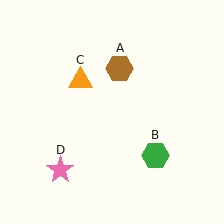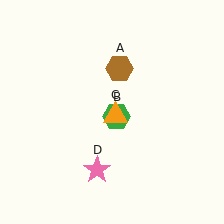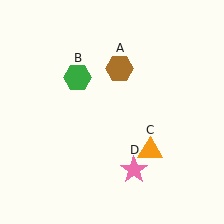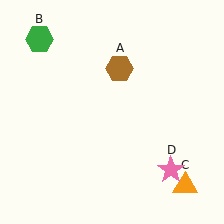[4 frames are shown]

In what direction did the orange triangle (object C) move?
The orange triangle (object C) moved down and to the right.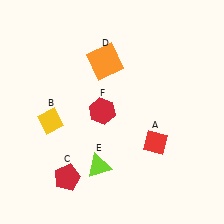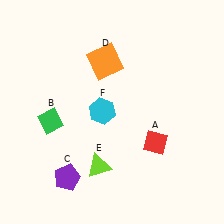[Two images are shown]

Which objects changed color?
B changed from yellow to green. C changed from red to purple. F changed from red to cyan.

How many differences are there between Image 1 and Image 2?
There are 3 differences between the two images.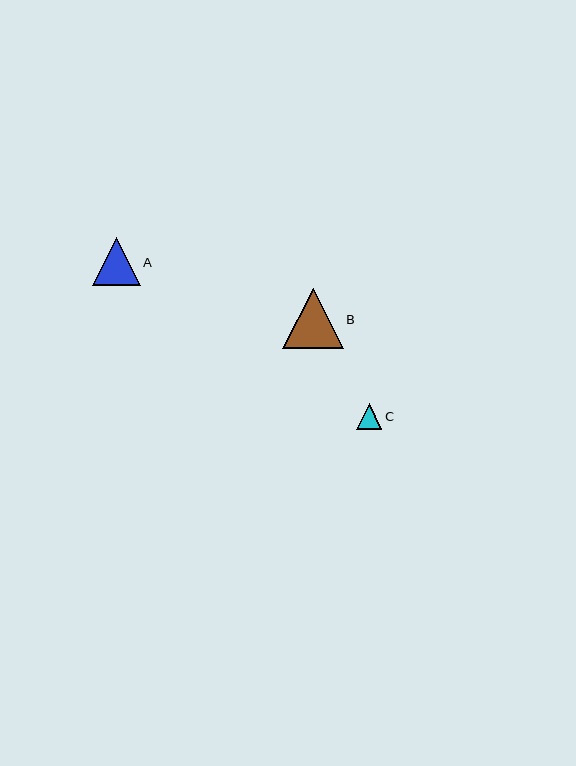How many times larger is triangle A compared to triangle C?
Triangle A is approximately 1.9 times the size of triangle C.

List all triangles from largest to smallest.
From largest to smallest: B, A, C.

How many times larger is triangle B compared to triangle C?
Triangle B is approximately 2.4 times the size of triangle C.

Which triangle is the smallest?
Triangle C is the smallest with a size of approximately 25 pixels.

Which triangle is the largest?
Triangle B is the largest with a size of approximately 61 pixels.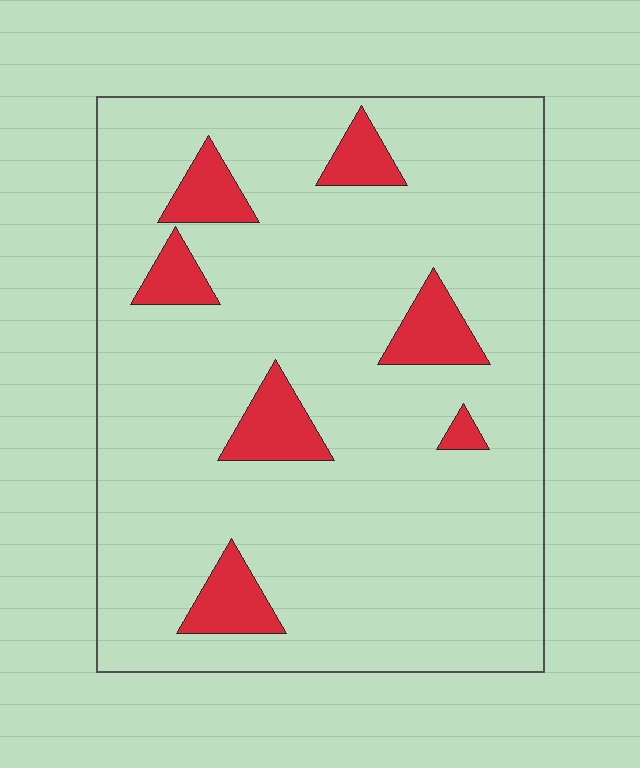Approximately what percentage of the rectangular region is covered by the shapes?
Approximately 10%.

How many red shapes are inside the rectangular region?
7.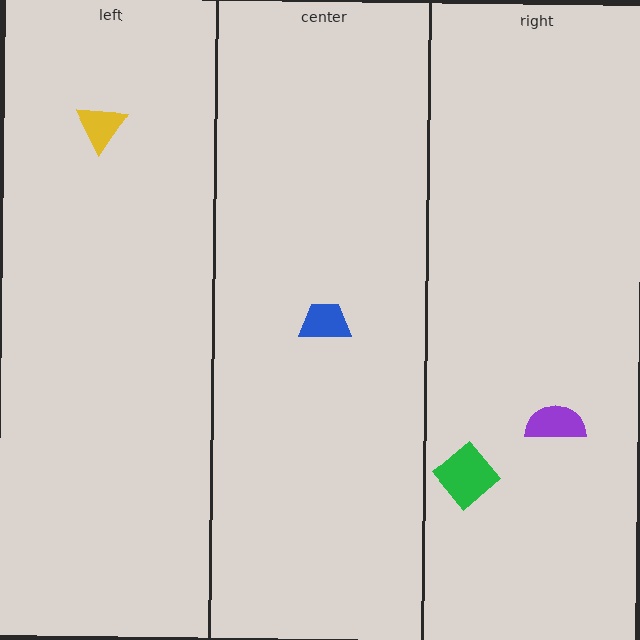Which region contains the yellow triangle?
The left region.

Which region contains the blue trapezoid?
The center region.